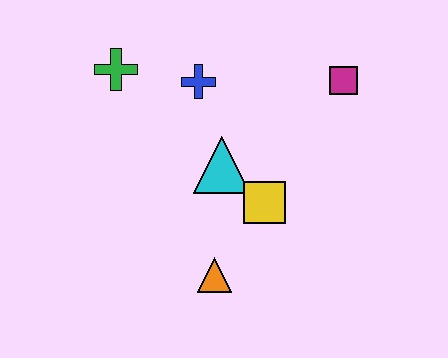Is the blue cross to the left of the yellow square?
Yes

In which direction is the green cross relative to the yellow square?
The green cross is to the left of the yellow square.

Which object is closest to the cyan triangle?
The yellow square is closest to the cyan triangle.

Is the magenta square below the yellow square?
No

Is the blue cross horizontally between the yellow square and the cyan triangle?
No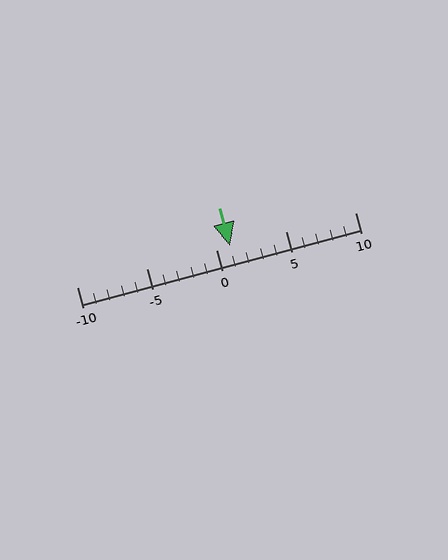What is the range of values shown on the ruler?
The ruler shows values from -10 to 10.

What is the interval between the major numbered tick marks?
The major tick marks are spaced 5 units apart.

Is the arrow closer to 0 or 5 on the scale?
The arrow is closer to 0.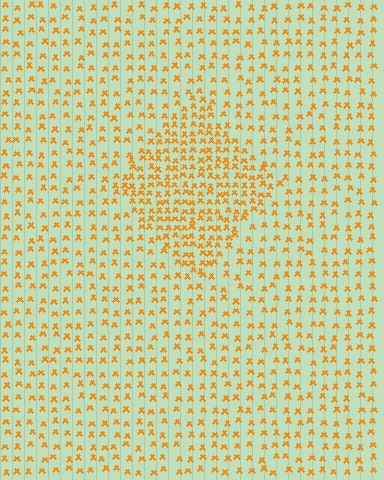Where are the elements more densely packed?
The elements are more densely packed inside the diamond boundary.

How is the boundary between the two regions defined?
The boundary is defined by a change in element density (approximately 2.0x ratio). All elements are the same color, size, and shape.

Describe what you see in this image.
The image contains small orange elements arranged at two different densities. A diamond-shaped region is visible where the elements are more densely packed than the surrounding area.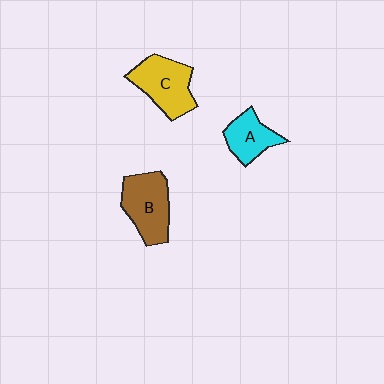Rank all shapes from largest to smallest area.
From largest to smallest: B (brown), C (yellow), A (cyan).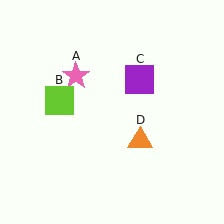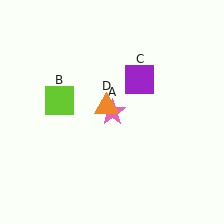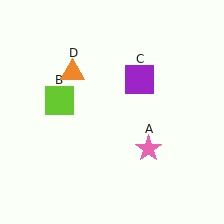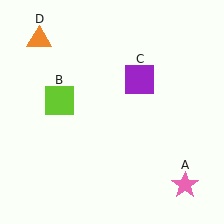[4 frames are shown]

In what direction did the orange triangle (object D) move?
The orange triangle (object D) moved up and to the left.